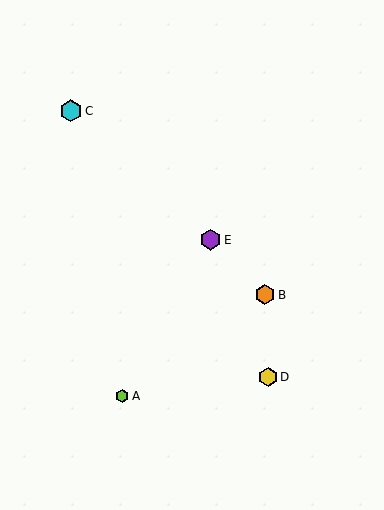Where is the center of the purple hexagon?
The center of the purple hexagon is at (210, 240).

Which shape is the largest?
The cyan hexagon (labeled C) is the largest.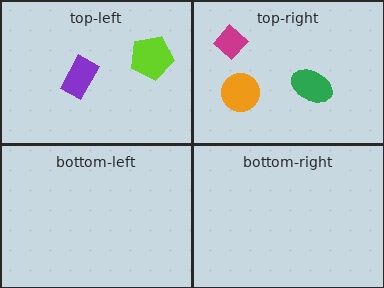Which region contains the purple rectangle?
The top-left region.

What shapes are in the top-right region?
The orange circle, the green ellipse, the magenta diamond.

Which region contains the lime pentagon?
The top-left region.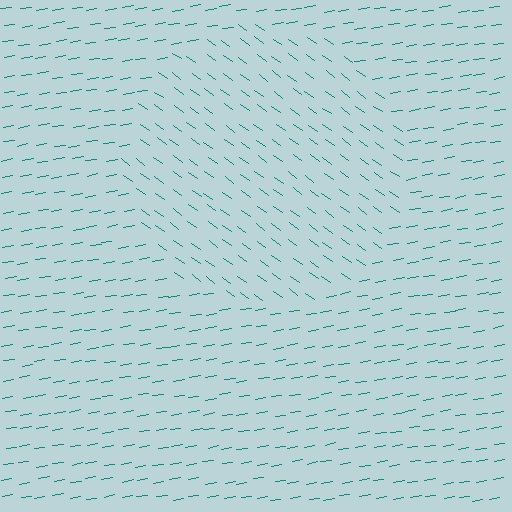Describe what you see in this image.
The image is filled with small teal line segments. A circle region in the image has lines oriented differently from the surrounding lines, creating a visible texture boundary.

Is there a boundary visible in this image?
Yes, there is a texture boundary formed by a change in line orientation.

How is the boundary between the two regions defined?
The boundary is defined purely by a change in line orientation (approximately 45 degrees difference). All lines are the same color and thickness.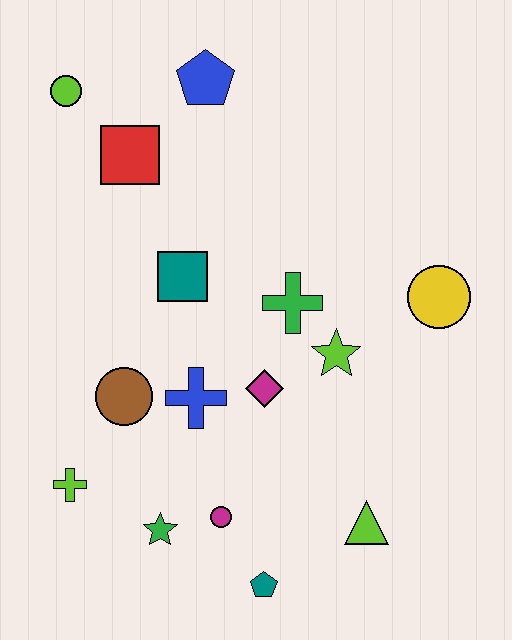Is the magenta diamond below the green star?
No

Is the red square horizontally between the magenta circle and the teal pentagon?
No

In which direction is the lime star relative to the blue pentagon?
The lime star is below the blue pentagon.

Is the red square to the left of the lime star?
Yes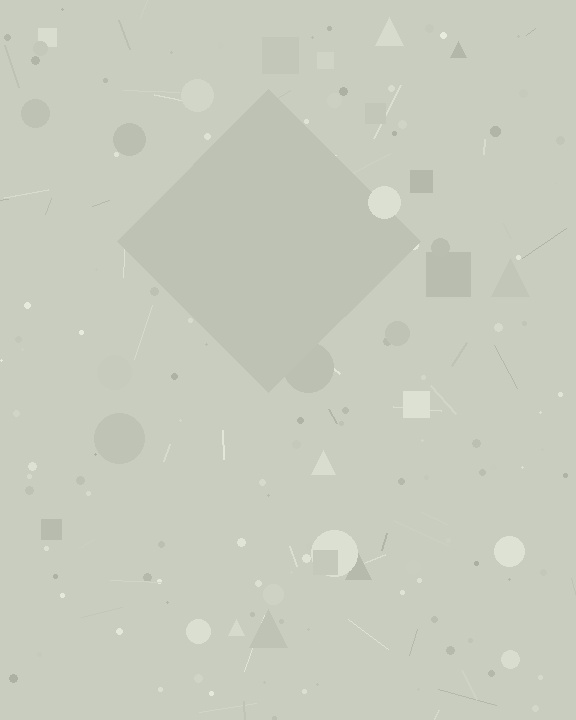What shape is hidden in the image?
A diamond is hidden in the image.